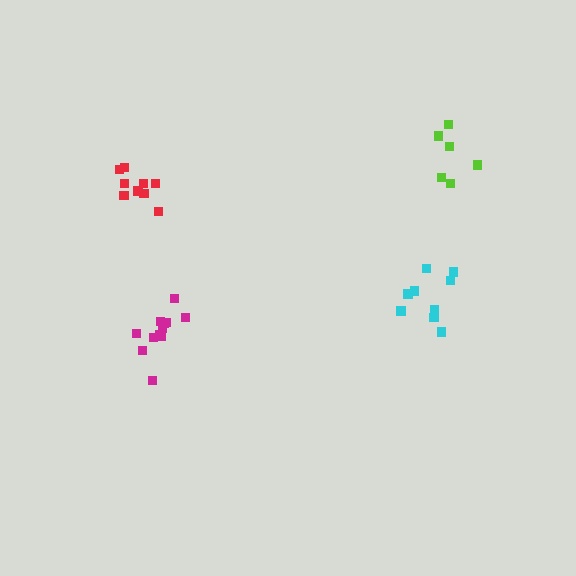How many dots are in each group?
Group 1: 12 dots, Group 2: 9 dots, Group 3: 9 dots, Group 4: 6 dots (36 total).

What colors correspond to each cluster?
The clusters are colored: magenta, cyan, red, lime.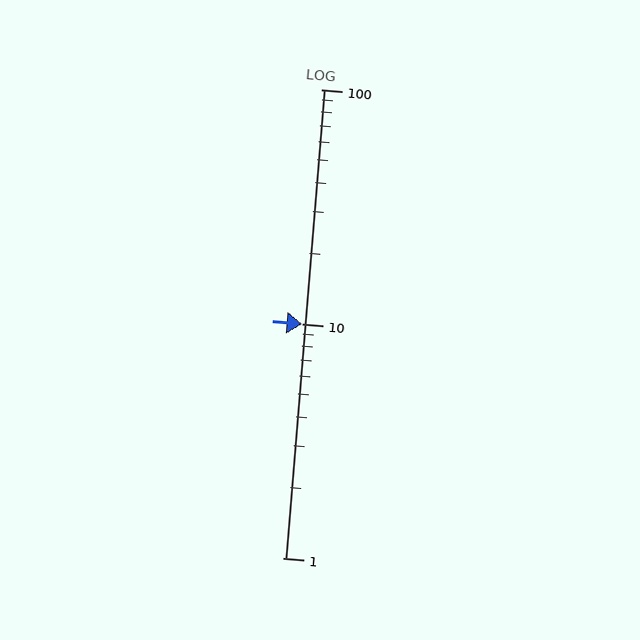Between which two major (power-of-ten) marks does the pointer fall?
The pointer is between 10 and 100.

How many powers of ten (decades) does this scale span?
The scale spans 2 decades, from 1 to 100.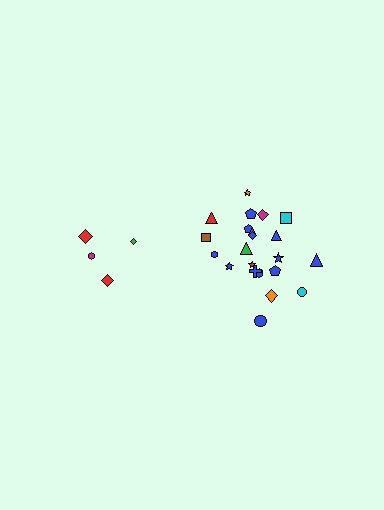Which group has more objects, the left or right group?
The right group.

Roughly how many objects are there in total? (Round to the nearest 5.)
Roughly 25 objects in total.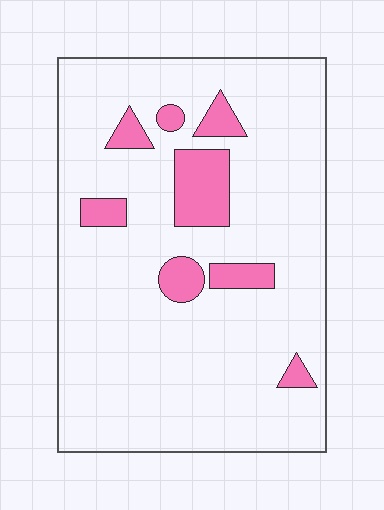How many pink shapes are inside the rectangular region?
8.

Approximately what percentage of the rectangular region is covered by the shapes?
Approximately 10%.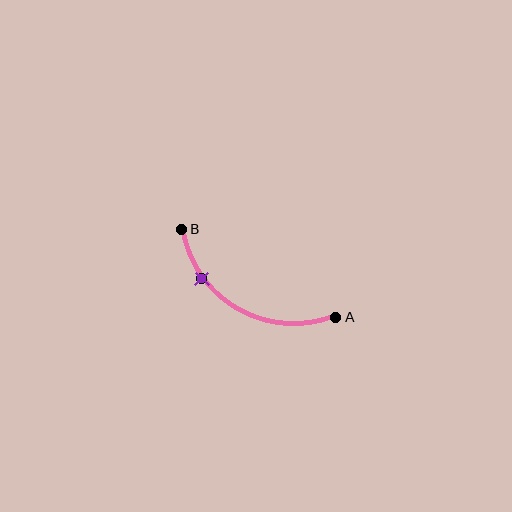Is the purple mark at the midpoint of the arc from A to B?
No. The purple mark lies on the arc but is closer to endpoint B. The arc midpoint would be at the point on the curve equidistant along the arc from both A and B.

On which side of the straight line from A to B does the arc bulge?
The arc bulges below the straight line connecting A and B.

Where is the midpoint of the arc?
The arc midpoint is the point on the curve farthest from the straight line joining A and B. It sits below that line.